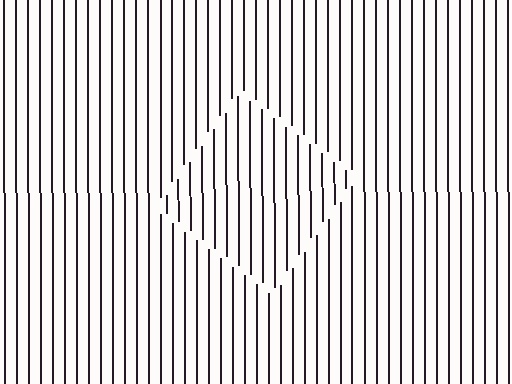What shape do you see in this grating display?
An illusory square. The interior of the shape contains the same grating, shifted by half a period — the contour is defined by the phase discontinuity where line-ends from the inner and outer gratings abut.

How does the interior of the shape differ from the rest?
The interior of the shape contains the same grating, shifted by half a period — the contour is defined by the phase discontinuity where line-ends from the inner and outer gratings abut.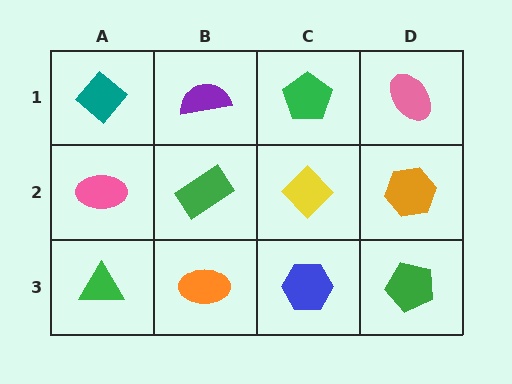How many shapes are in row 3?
4 shapes.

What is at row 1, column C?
A green pentagon.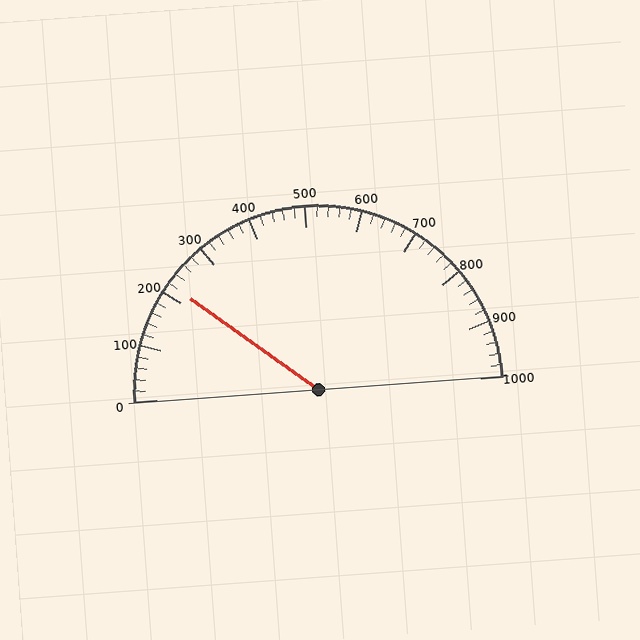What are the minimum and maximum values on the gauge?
The gauge ranges from 0 to 1000.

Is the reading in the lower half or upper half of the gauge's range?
The reading is in the lower half of the range (0 to 1000).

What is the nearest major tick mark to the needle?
The nearest major tick mark is 200.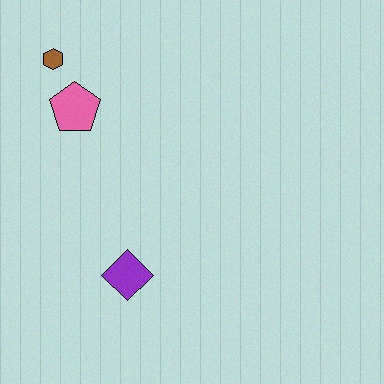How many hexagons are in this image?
There is 1 hexagon.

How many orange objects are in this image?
There are no orange objects.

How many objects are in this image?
There are 3 objects.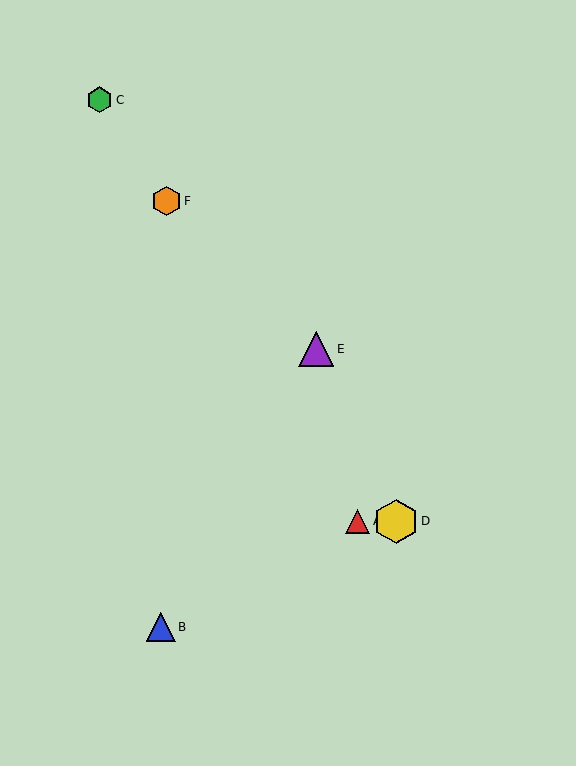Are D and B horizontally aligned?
No, D is at y≈521 and B is at y≈627.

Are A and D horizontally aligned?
Yes, both are at y≈521.